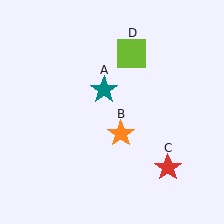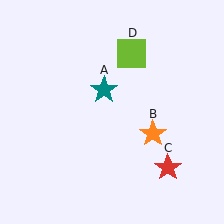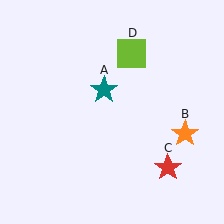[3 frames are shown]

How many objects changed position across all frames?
1 object changed position: orange star (object B).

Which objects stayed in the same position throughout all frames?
Teal star (object A) and red star (object C) and lime square (object D) remained stationary.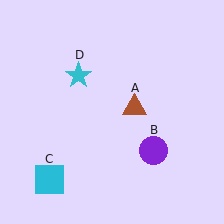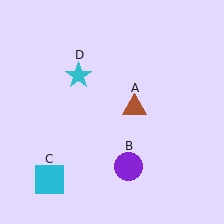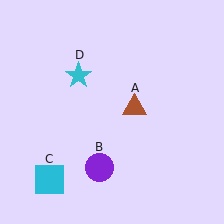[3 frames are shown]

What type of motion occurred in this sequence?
The purple circle (object B) rotated clockwise around the center of the scene.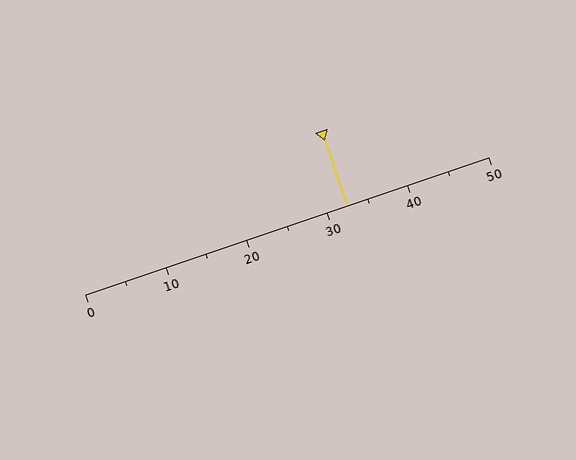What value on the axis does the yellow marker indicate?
The marker indicates approximately 32.5.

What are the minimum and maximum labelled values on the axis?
The axis runs from 0 to 50.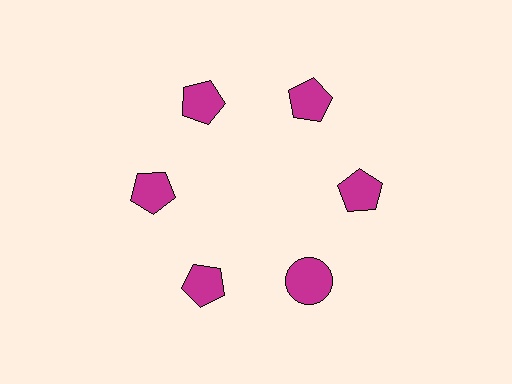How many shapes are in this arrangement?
There are 6 shapes arranged in a ring pattern.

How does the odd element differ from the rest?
It has a different shape: circle instead of pentagon.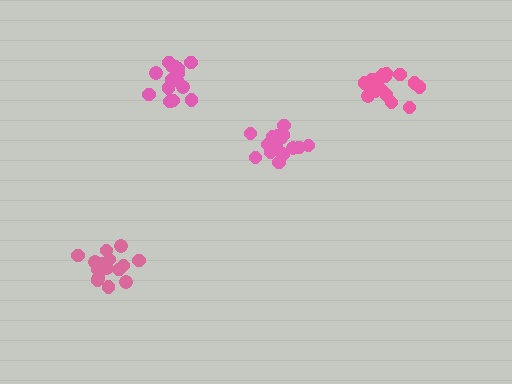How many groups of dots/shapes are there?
There are 4 groups.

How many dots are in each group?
Group 1: 17 dots, Group 2: 17 dots, Group 3: 16 dots, Group 4: 16 dots (66 total).